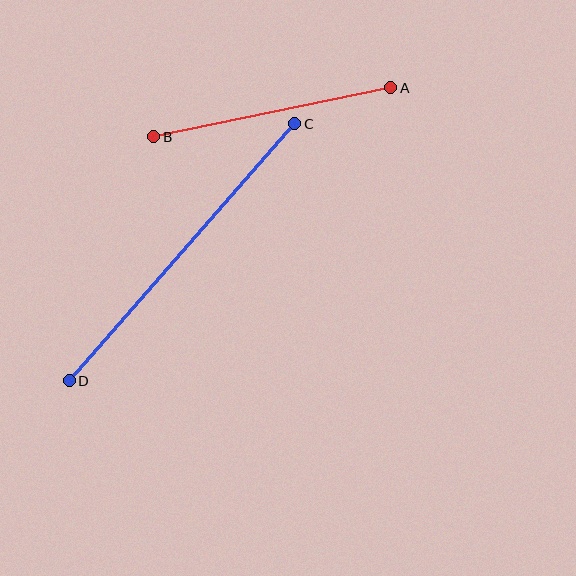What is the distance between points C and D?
The distance is approximately 342 pixels.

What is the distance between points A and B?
The distance is approximately 242 pixels.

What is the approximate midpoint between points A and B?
The midpoint is at approximately (272, 112) pixels.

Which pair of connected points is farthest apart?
Points C and D are farthest apart.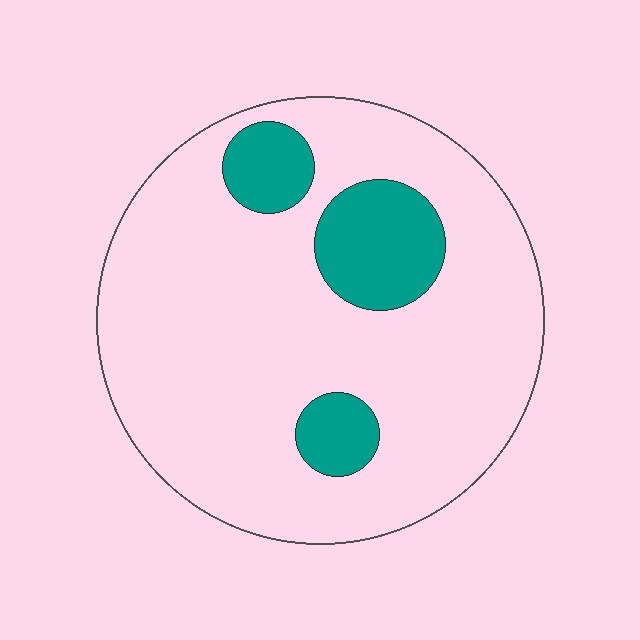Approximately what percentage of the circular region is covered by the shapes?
Approximately 15%.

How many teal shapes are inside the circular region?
3.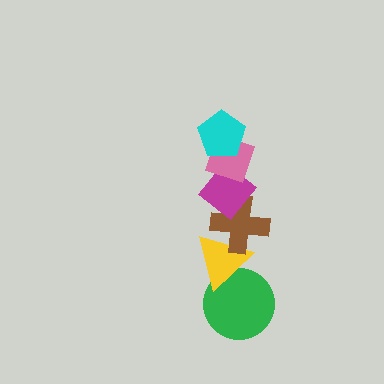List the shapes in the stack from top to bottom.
From top to bottom: the cyan pentagon, the pink diamond, the magenta diamond, the brown cross, the yellow triangle, the green circle.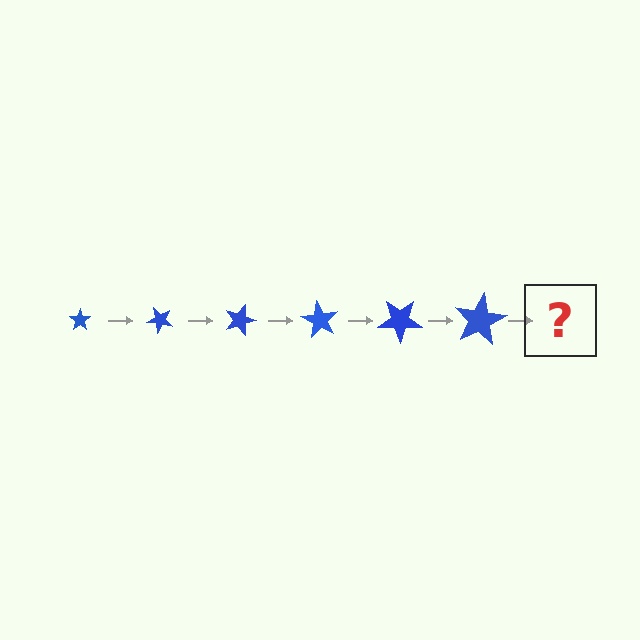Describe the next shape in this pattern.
It should be a star, larger than the previous one and rotated 270 degrees from the start.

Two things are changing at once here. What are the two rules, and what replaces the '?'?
The two rules are that the star grows larger each step and it rotates 45 degrees each step. The '?' should be a star, larger than the previous one and rotated 270 degrees from the start.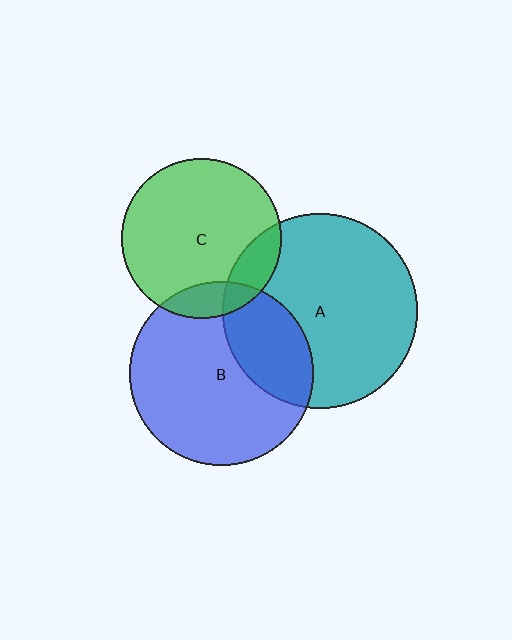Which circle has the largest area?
Circle A (teal).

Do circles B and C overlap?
Yes.